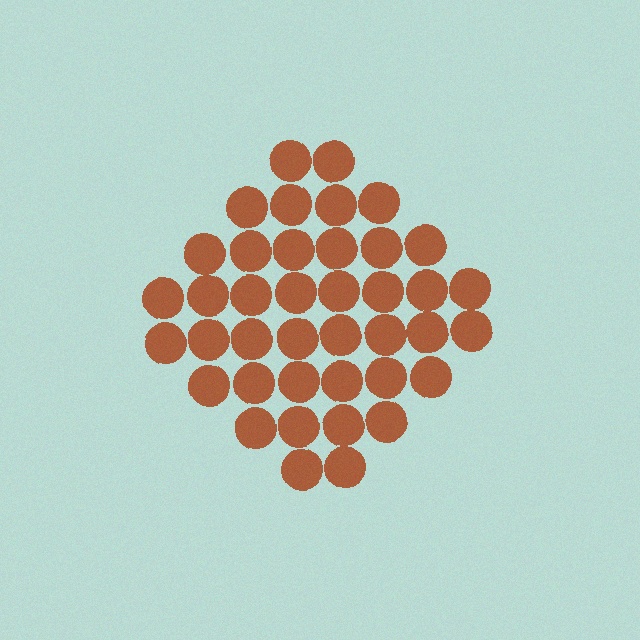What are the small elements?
The small elements are circles.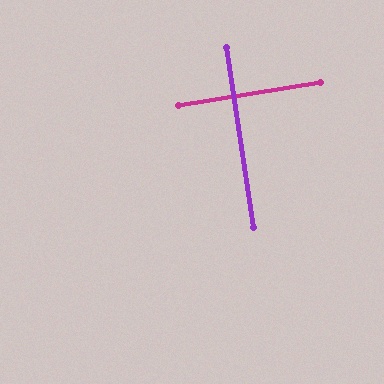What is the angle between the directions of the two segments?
Approximately 89 degrees.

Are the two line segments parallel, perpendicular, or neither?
Perpendicular — they meet at approximately 89°.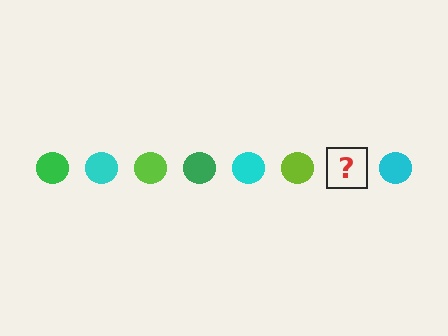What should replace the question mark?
The question mark should be replaced with a green circle.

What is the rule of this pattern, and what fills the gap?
The rule is that the pattern cycles through green, cyan, lime circles. The gap should be filled with a green circle.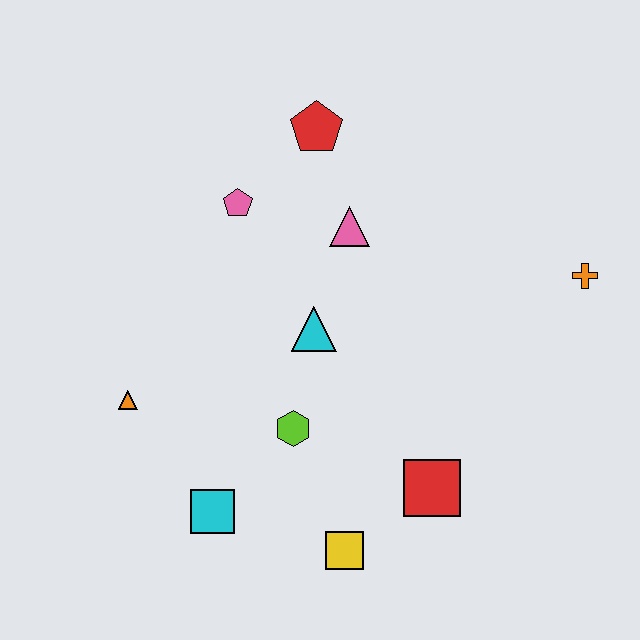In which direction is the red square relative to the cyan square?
The red square is to the right of the cyan square.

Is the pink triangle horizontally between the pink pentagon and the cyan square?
No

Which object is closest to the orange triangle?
The cyan square is closest to the orange triangle.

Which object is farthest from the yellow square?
The red pentagon is farthest from the yellow square.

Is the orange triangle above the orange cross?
No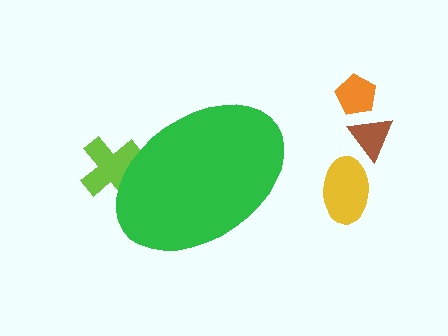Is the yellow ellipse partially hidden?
No, the yellow ellipse is fully visible.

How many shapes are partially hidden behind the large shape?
1 shape is partially hidden.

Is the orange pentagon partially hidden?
No, the orange pentagon is fully visible.